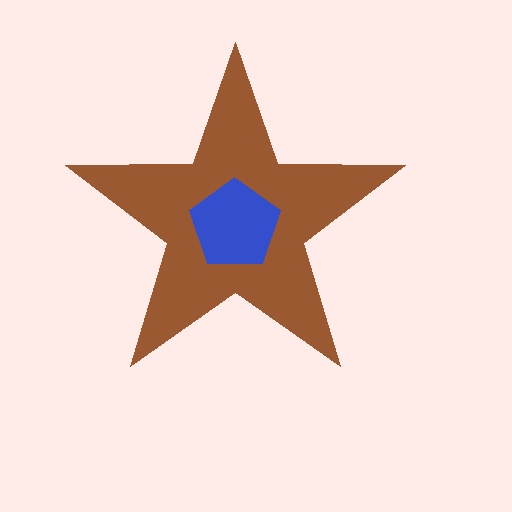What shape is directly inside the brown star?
The blue pentagon.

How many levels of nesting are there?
2.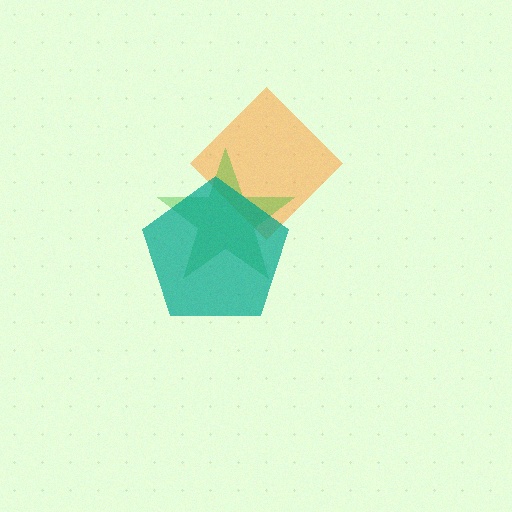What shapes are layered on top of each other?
The layered shapes are: an orange diamond, a green star, a teal pentagon.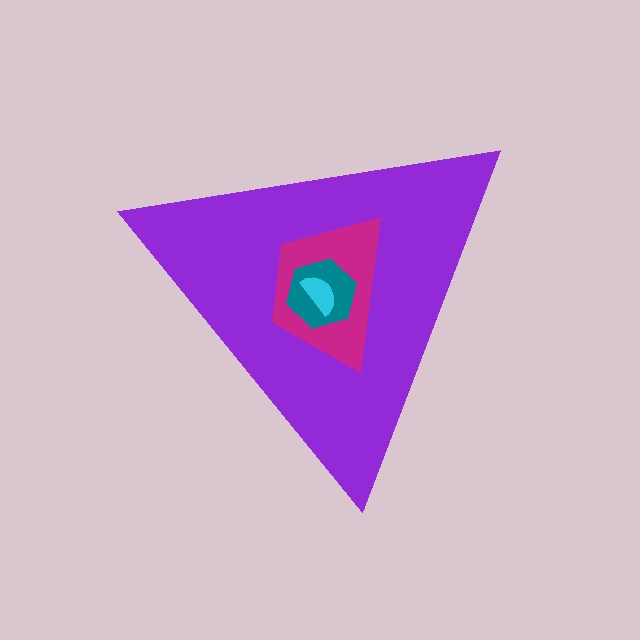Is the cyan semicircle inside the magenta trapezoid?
Yes.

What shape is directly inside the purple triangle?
The magenta trapezoid.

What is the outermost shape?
The purple triangle.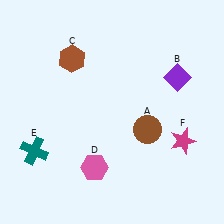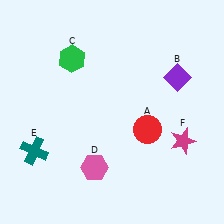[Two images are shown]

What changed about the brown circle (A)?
In Image 1, A is brown. In Image 2, it changed to red.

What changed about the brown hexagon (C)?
In Image 1, C is brown. In Image 2, it changed to green.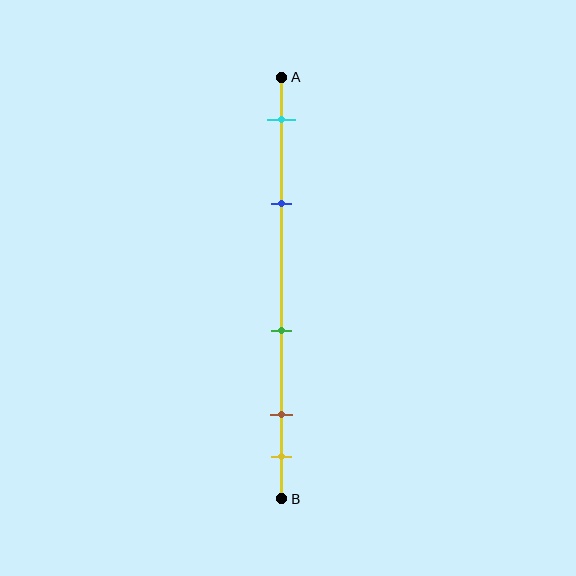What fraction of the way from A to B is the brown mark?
The brown mark is approximately 80% (0.8) of the way from A to B.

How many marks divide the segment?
There are 5 marks dividing the segment.